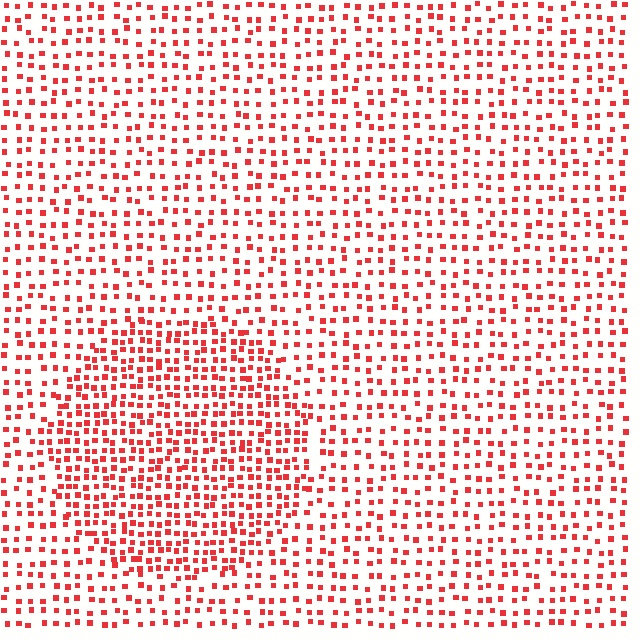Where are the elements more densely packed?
The elements are more densely packed inside the circle boundary.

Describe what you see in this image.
The image contains small red elements arranged at two different densities. A circle-shaped region is visible where the elements are more densely packed than the surrounding area.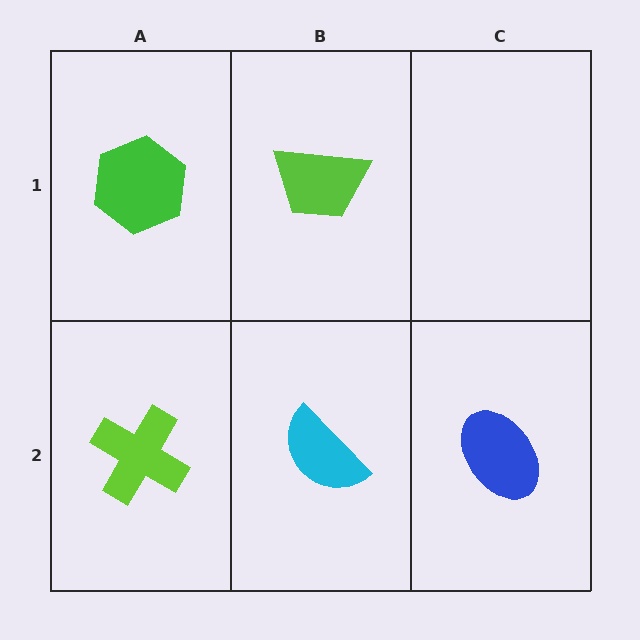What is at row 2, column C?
A blue ellipse.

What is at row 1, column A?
A green hexagon.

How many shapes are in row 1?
2 shapes.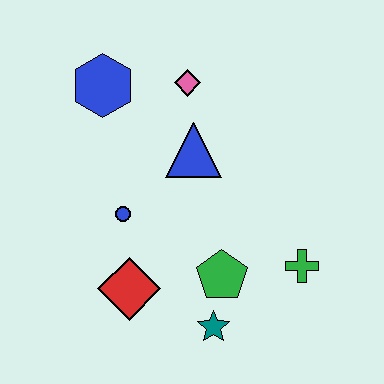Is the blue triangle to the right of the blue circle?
Yes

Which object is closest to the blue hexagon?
The pink diamond is closest to the blue hexagon.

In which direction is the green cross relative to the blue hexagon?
The green cross is to the right of the blue hexagon.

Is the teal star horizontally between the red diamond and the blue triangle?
No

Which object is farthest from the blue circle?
The green cross is farthest from the blue circle.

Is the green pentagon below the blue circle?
Yes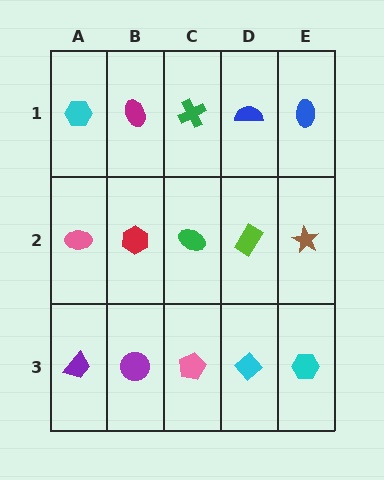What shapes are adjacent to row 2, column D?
A blue semicircle (row 1, column D), a cyan diamond (row 3, column D), a green ellipse (row 2, column C), a brown star (row 2, column E).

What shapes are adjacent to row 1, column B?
A red hexagon (row 2, column B), a cyan hexagon (row 1, column A), a green cross (row 1, column C).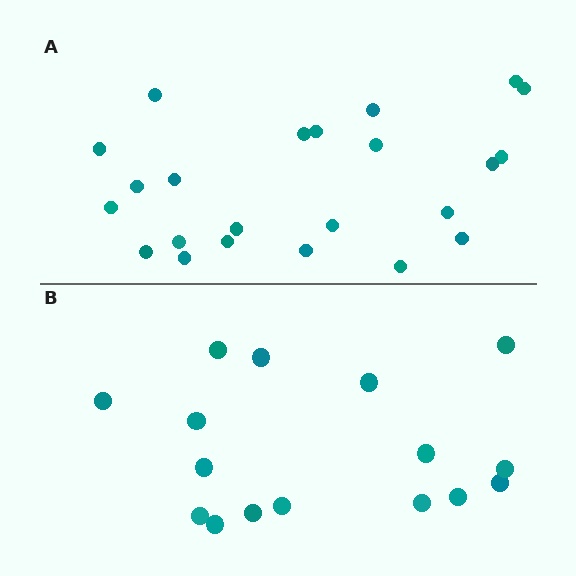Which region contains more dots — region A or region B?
Region A (the top region) has more dots.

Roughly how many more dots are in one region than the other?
Region A has roughly 8 or so more dots than region B.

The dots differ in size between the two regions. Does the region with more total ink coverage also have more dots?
No. Region B has more total ink coverage because its dots are larger, but region A actually contains more individual dots. Total area can be misleading — the number of items is what matters here.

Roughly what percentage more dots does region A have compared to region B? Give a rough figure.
About 45% more.